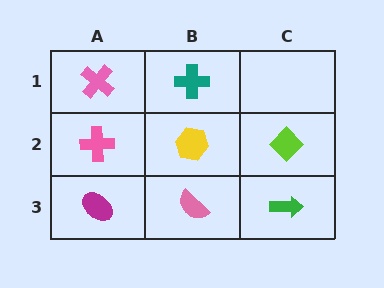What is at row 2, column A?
A pink cross.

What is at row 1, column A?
A pink cross.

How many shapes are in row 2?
3 shapes.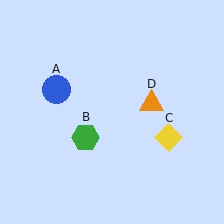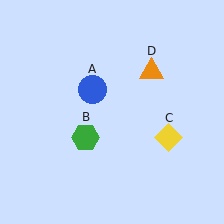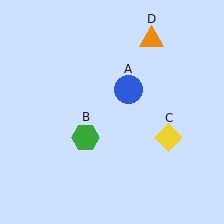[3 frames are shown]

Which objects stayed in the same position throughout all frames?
Green hexagon (object B) and yellow diamond (object C) remained stationary.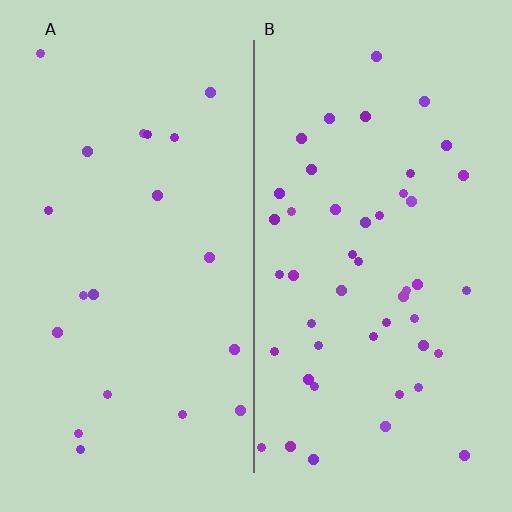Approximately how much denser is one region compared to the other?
Approximately 2.3× — region B over region A.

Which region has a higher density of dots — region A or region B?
B (the right).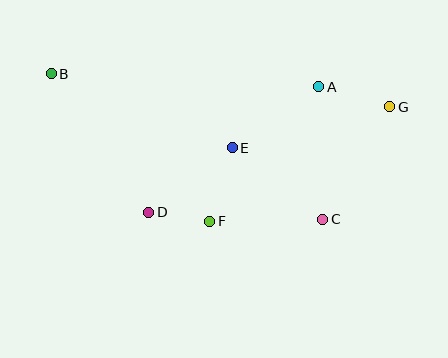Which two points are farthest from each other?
Points B and G are farthest from each other.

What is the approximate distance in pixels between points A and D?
The distance between A and D is approximately 212 pixels.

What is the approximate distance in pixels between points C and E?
The distance between C and E is approximately 115 pixels.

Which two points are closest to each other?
Points D and F are closest to each other.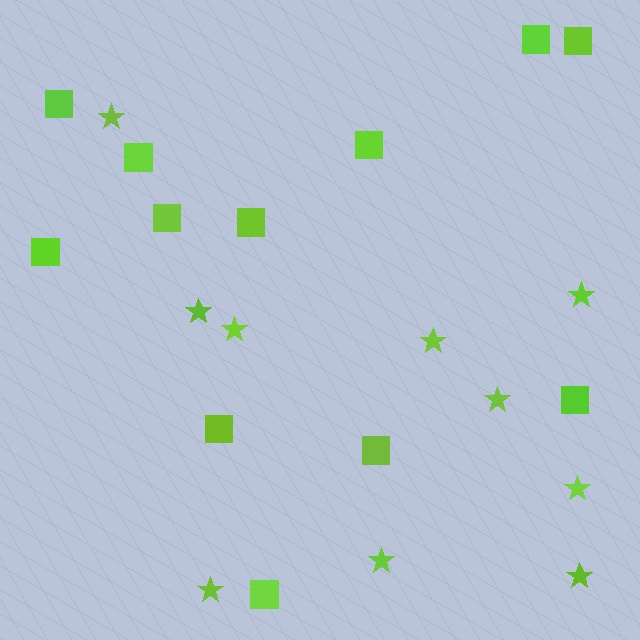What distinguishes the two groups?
There are 2 groups: one group of stars (10) and one group of squares (12).